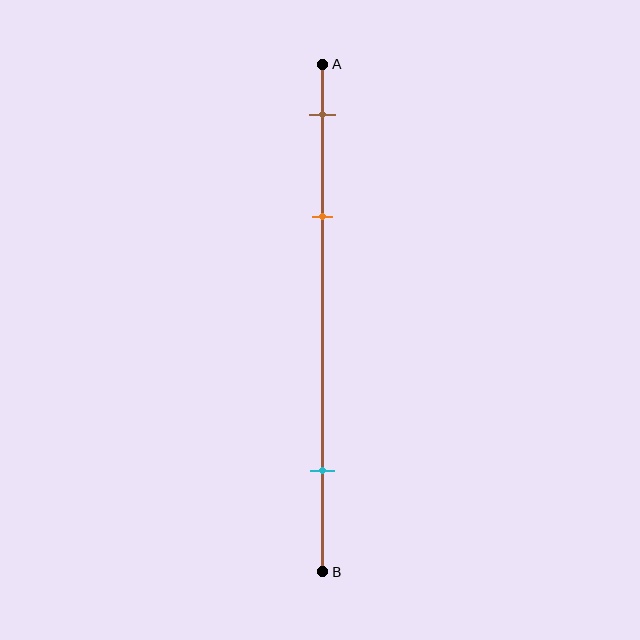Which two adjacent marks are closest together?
The brown and orange marks are the closest adjacent pair.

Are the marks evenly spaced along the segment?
No, the marks are not evenly spaced.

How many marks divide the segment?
There are 3 marks dividing the segment.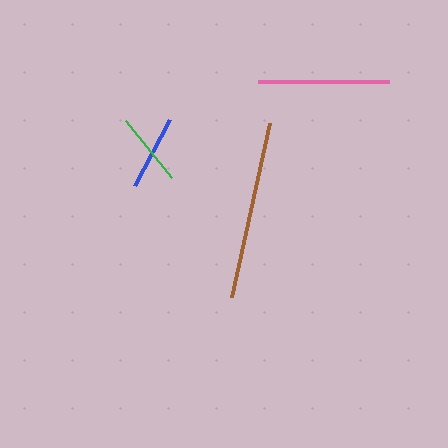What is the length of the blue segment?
The blue segment is approximately 74 pixels long.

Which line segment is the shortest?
The green line is the shortest at approximately 74 pixels.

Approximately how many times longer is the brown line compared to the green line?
The brown line is approximately 2.4 times the length of the green line.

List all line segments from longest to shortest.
From longest to shortest: brown, pink, blue, green.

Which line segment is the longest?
The brown line is the longest at approximately 178 pixels.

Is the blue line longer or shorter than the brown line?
The brown line is longer than the blue line.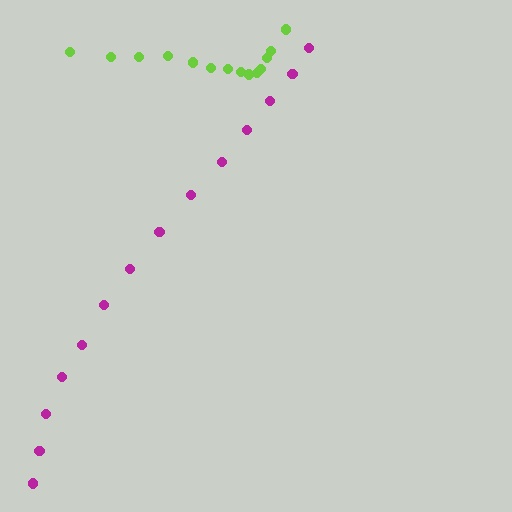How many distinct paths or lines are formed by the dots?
There are 2 distinct paths.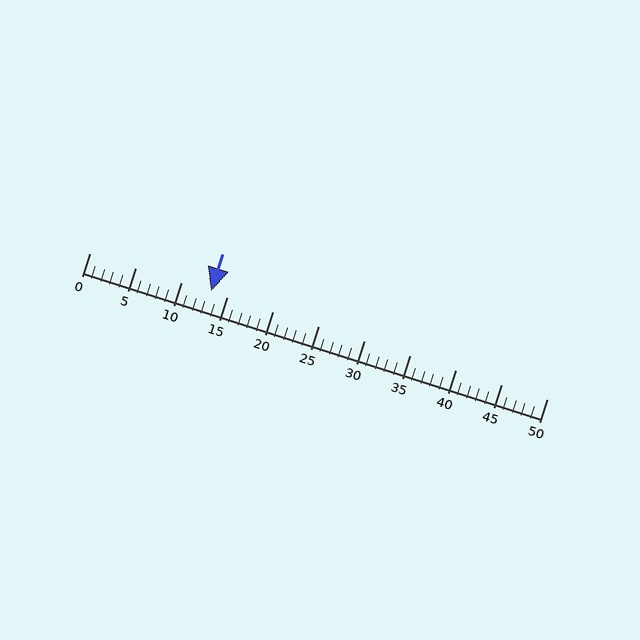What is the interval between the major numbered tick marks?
The major tick marks are spaced 5 units apart.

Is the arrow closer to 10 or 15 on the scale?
The arrow is closer to 15.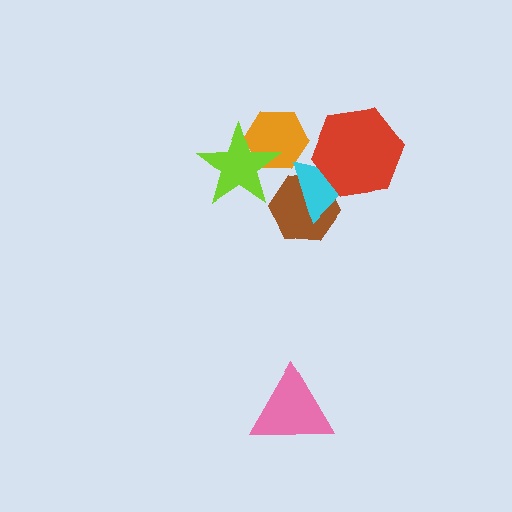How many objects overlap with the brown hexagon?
1 object overlaps with the brown hexagon.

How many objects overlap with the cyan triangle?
2 objects overlap with the cyan triangle.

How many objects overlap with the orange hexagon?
1 object overlaps with the orange hexagon.